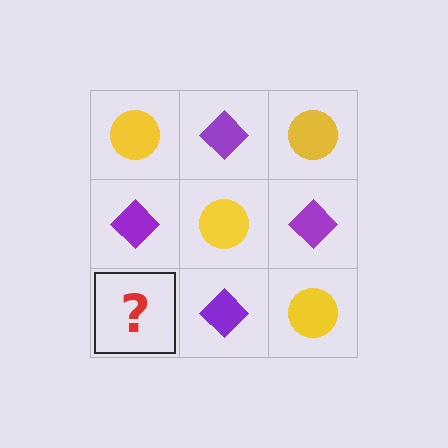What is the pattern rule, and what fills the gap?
The rule is that it alternates yellow circle and purple diamond in a checkerboard pattern. The gap should be filled with a yellow circle.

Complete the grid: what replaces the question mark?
The question mark should be replaced with a yellow circle.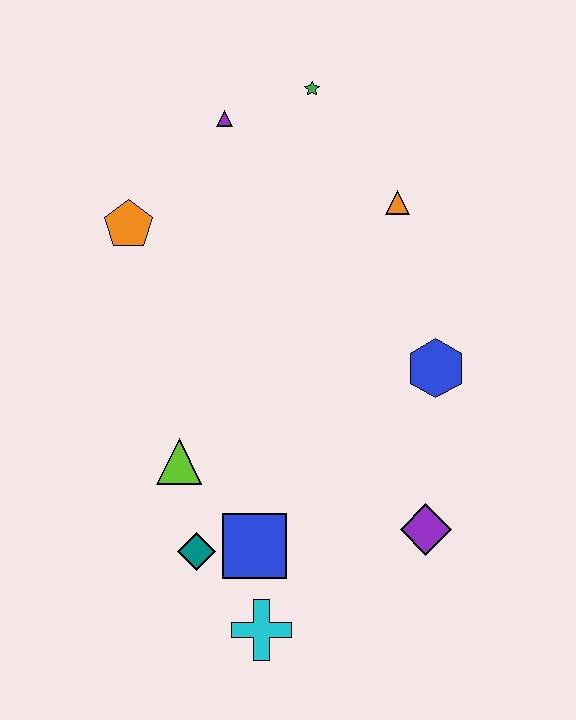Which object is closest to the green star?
The purple triangle is closest to the green star.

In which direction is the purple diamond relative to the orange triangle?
The purple diamond is below the orange triangle.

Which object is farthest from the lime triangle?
The green star is farthest from the lime triangle.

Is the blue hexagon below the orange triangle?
Yes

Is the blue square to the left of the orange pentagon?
No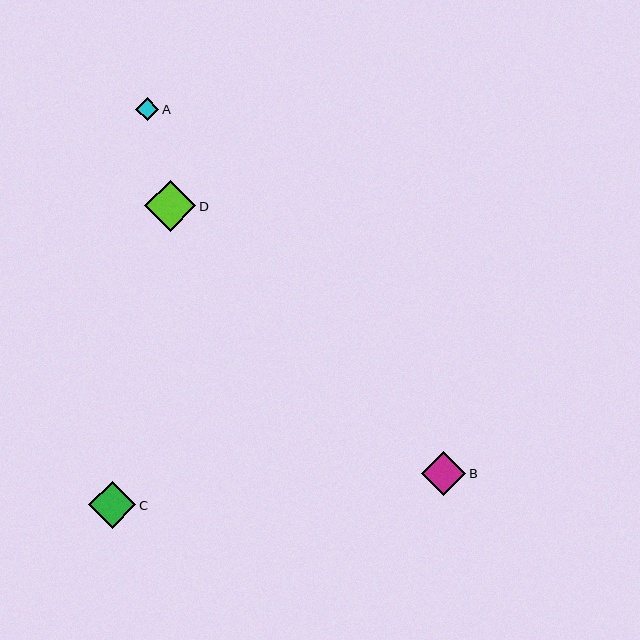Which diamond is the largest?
Diamond D is the largest with a size of approximately 51 pixels.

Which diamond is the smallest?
Diamond A is the smallest with a size of approximately 23 pixels.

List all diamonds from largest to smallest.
From largest to smallest: D, C, B, A.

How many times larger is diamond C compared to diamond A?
Diamond C is approximately 2.1 times the size of diamond A.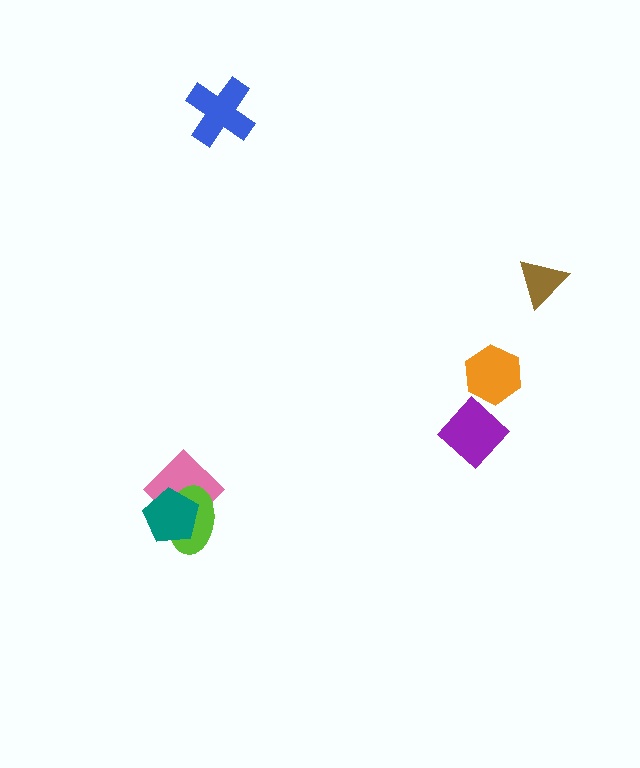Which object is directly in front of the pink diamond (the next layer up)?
The lime ellipse is directly in front of the pink diamond.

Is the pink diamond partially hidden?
Yes, it is partially covered by another shape.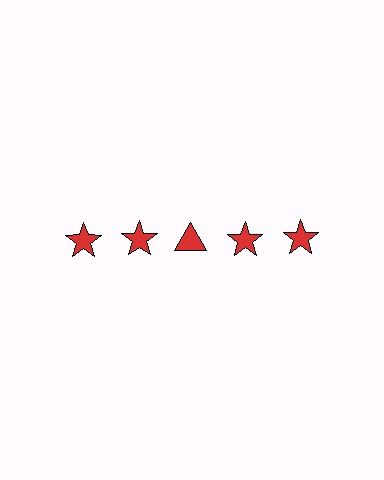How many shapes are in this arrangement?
There are 5 shapes arranged in a grid pattern.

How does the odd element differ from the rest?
It has a different shape: triangle instead of star.